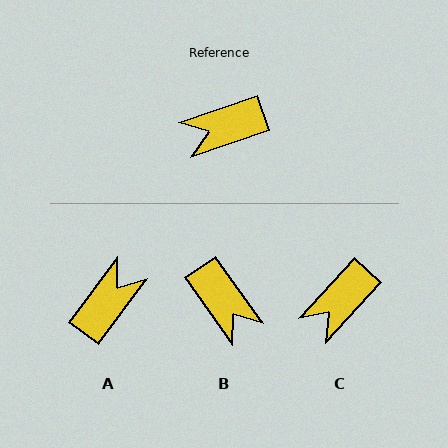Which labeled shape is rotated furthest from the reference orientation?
A, about 145 degrees away.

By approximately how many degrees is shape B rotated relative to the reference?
Approximately 107 degrees counter-clockwise.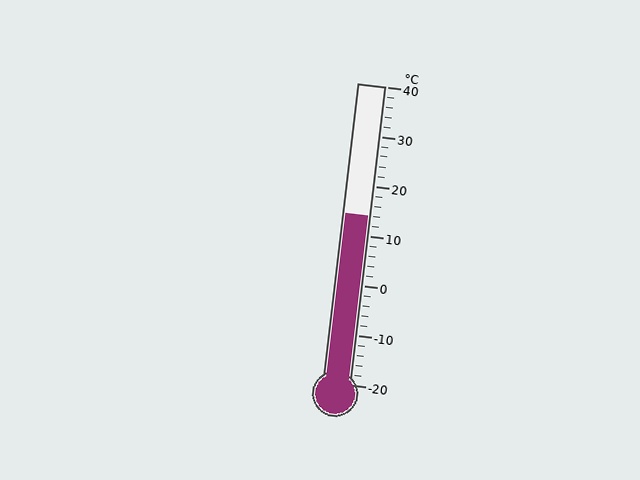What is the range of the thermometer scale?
The thermometer scale ranges from -20°C to 40°C.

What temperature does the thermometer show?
The thermometer shows approximately 14°C.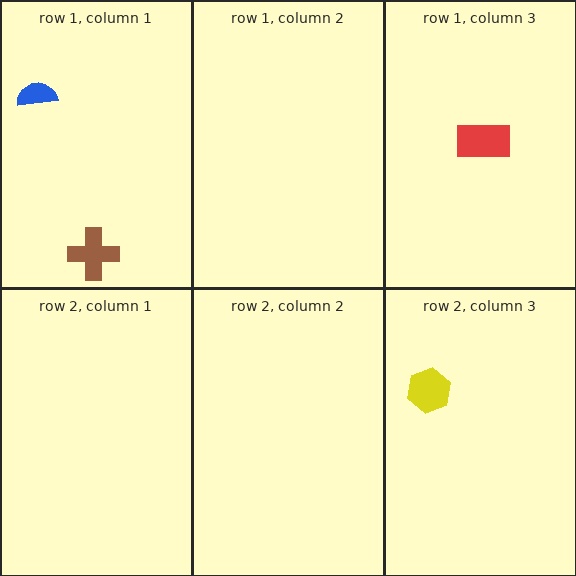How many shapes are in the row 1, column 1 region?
2.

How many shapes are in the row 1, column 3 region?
1.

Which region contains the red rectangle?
The row 1, column 3 region.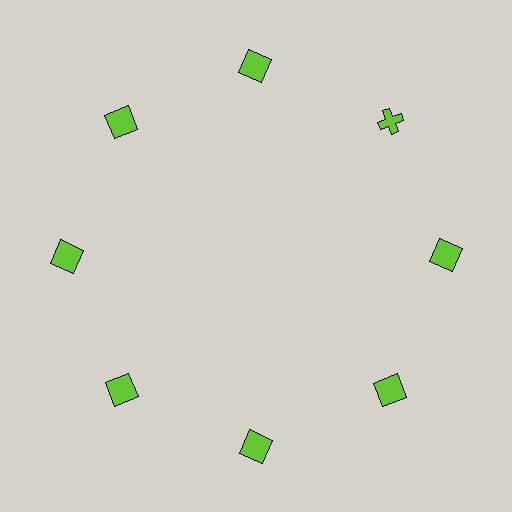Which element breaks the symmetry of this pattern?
The lime cross at roughly the 2 o'clock position breaks the symmetry. All other shapes are lime squares.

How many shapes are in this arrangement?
There are 8 shapes arranged in a ring pattern.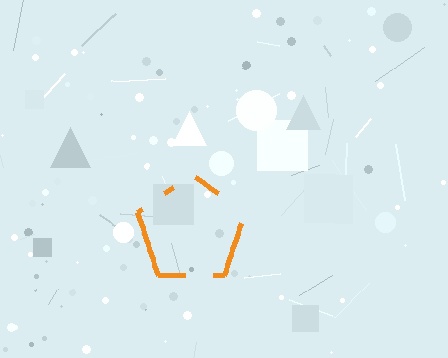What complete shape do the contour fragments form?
The contour fragments form a pentagon.